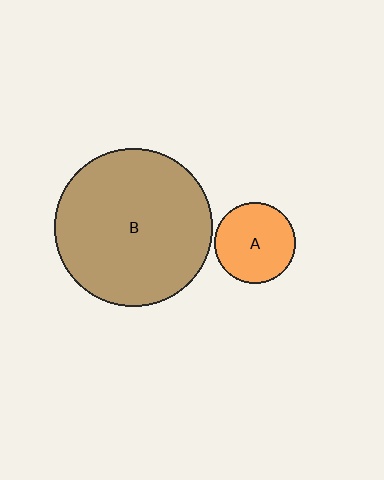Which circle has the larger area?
Circle B (brown).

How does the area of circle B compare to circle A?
Approximately 3.8 times.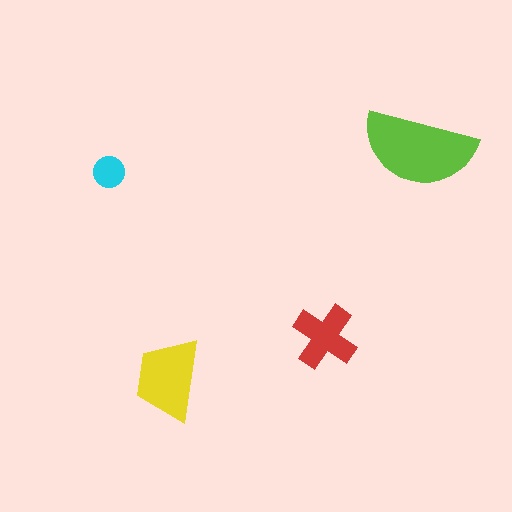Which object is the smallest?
The cyan circle.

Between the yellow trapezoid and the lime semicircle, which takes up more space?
The lime semicircle.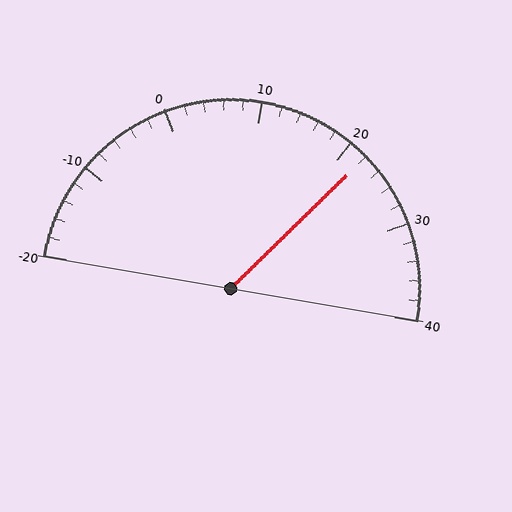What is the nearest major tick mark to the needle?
The nearest major tick mark is 20.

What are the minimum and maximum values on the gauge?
The gauge ranges from -20 to 40.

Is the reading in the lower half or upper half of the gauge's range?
The reading is in the upper half of the range (-20 to 40).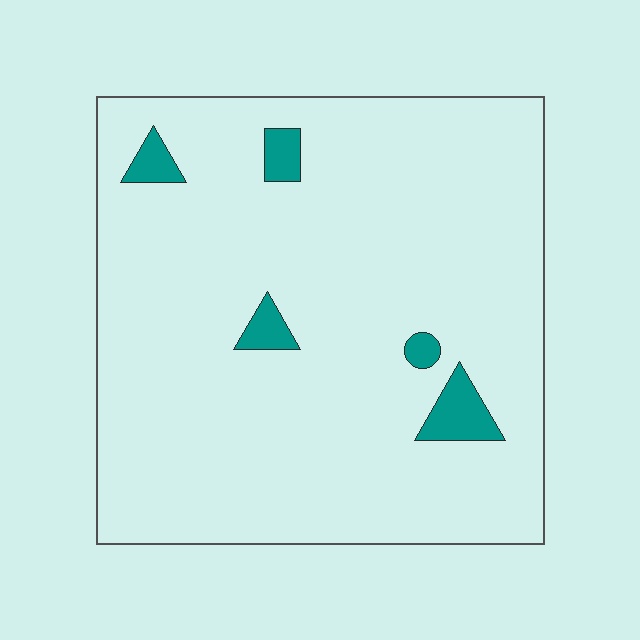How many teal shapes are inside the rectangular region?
5.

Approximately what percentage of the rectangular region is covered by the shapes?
Approximately 5%.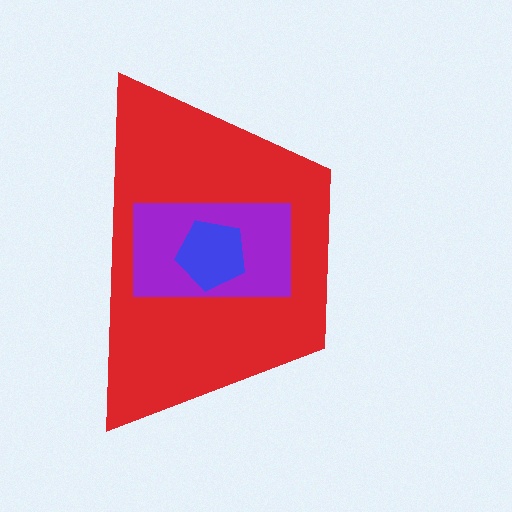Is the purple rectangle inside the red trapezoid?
Yes.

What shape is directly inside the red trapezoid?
The purple rectangle.